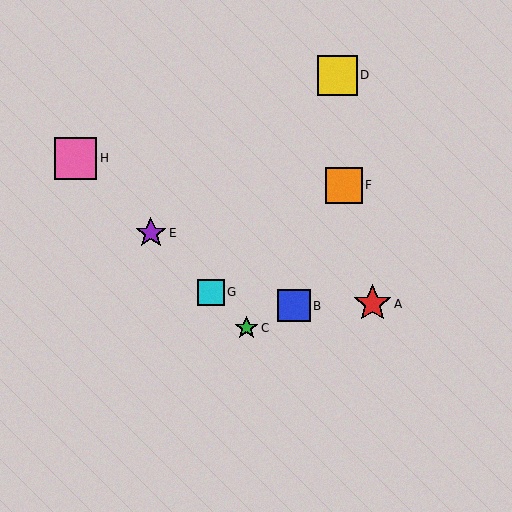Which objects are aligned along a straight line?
Objects C, E, G, H are aligned along a straight line.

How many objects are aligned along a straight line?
4 objects (C, E, G, H) are aligned along a straight line.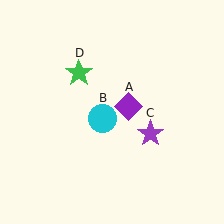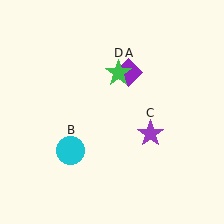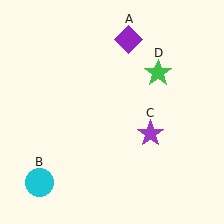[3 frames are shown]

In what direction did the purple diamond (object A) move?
The purple diamond (object A) moved up.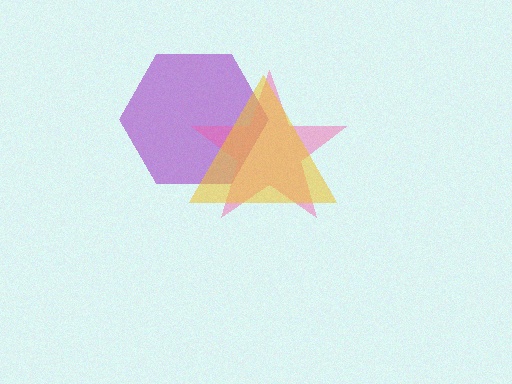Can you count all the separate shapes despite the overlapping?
Yes, there are 3 separate shapes.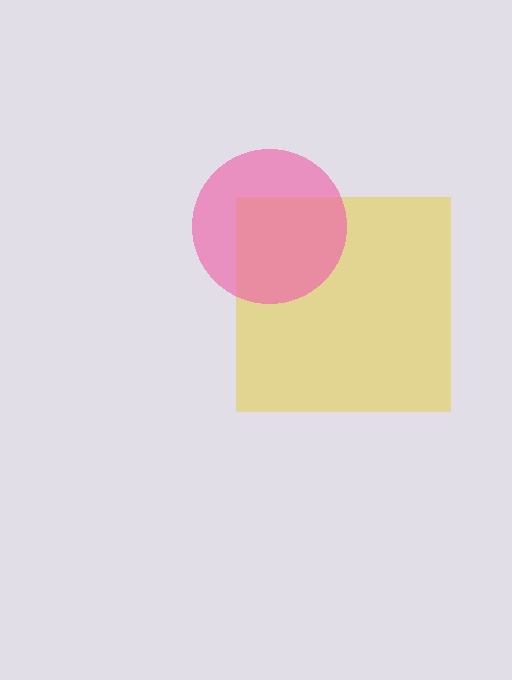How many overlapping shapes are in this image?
There are 2 overlapping shapes in the image.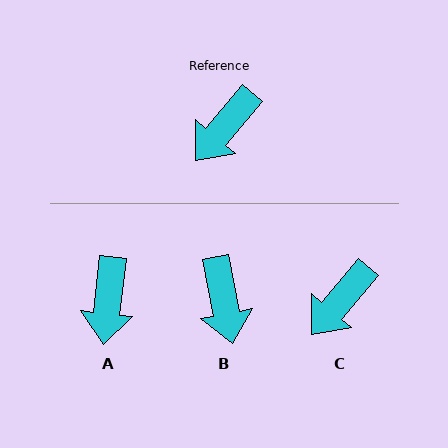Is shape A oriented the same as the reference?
No, it is off by about 34 degrees.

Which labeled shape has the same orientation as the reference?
C.